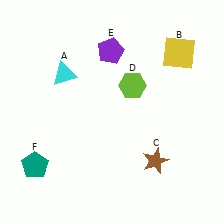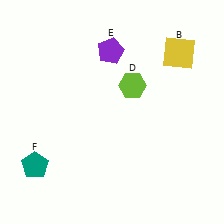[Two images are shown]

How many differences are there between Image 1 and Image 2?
There are 2 differences between the two images.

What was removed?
The cyan triangle (A), the brown star (C) were removed in Image 2.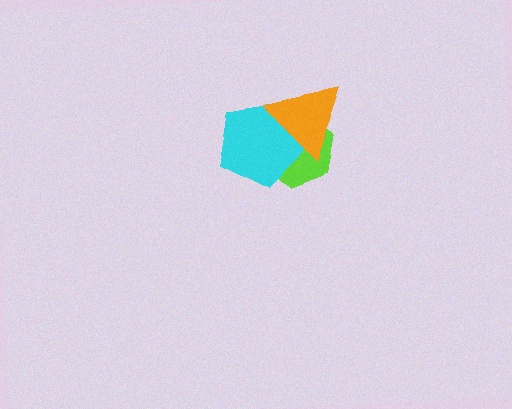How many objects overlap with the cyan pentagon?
2 objects overlap with the cyan pentagon.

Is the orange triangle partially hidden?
No, no other shape covers it.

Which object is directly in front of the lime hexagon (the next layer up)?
The cyan pentagon is directly in front of the lime hexagon.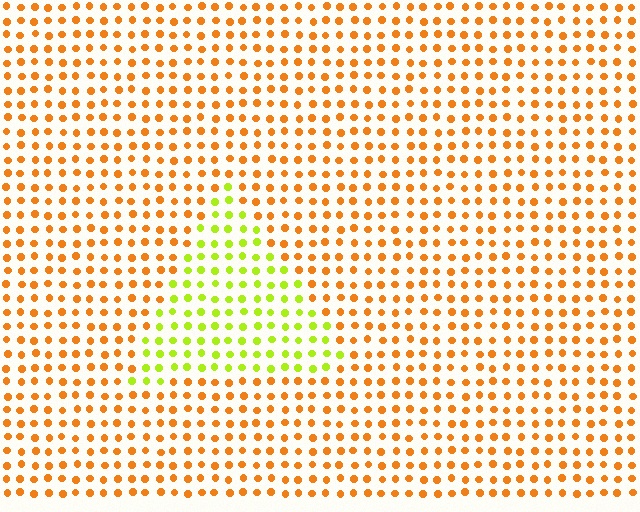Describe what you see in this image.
The image is filled with small orange elements in a uniform arrangement. A triangle-shaped region is visible where the elements are tinted to a slightly different hue, forming a subtle color boundary.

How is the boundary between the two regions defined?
The boundary is defined purely by a slight shift in hue (about 51 degrees). Spacing, size, and orientation are identical on both sides.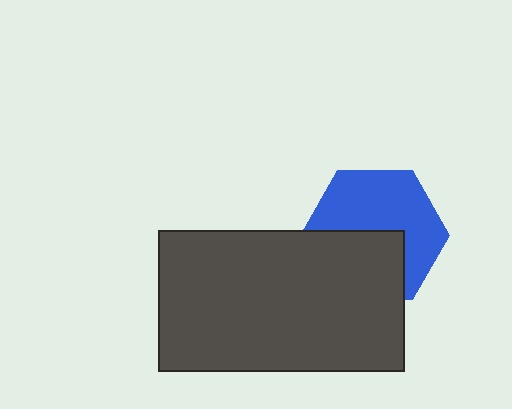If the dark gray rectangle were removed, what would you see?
You would see the complete blue hexagon.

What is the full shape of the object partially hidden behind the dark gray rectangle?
The partially hidden object is a blue hexagon.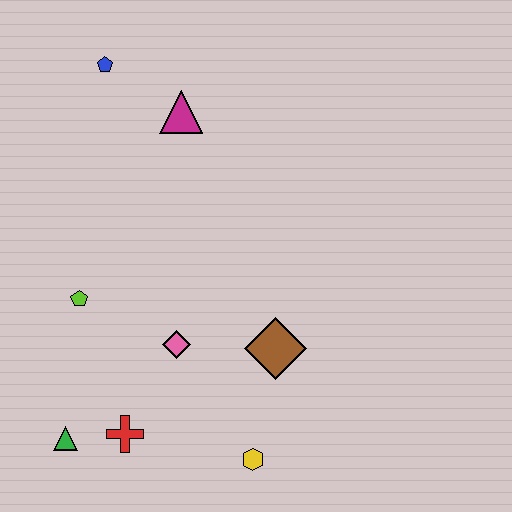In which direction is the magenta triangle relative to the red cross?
The magenta triangle is above the red cross.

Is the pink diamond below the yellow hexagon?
No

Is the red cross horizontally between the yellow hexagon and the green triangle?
Yes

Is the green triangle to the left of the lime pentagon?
Yes